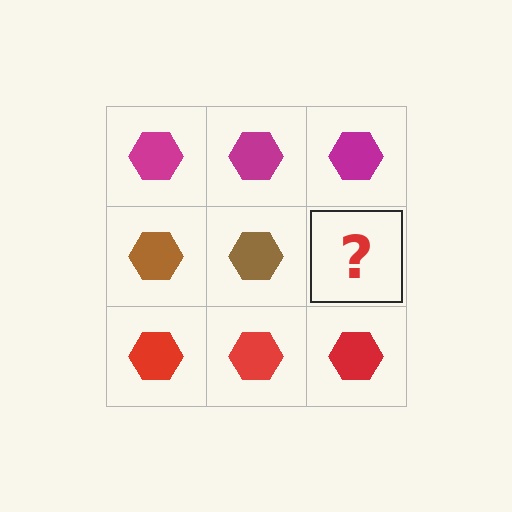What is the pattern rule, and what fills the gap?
The rule is that each row has a consistent color. The gap should be filled with a brown hexagon.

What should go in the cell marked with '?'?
The missing cell should contain a brown hexagon.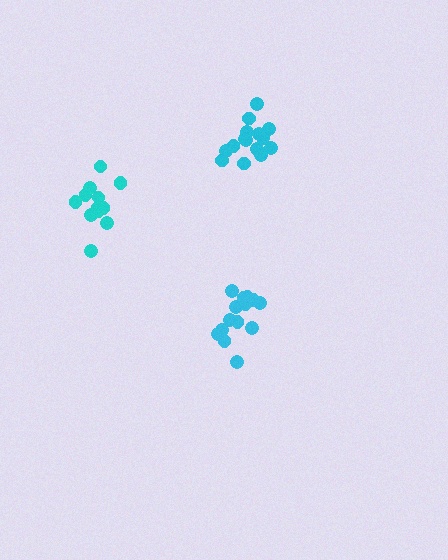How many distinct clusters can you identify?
There are 3 distinct clusters.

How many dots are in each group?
Group 1: 14 dots, Group 2: 15 dots, Group 3: 12 dots (41 total).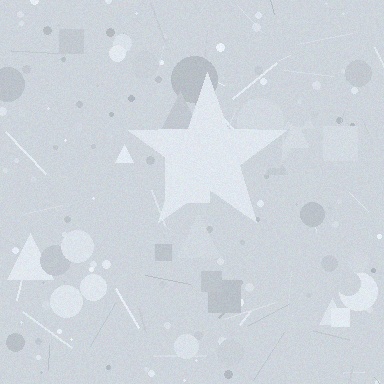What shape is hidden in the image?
A star is hidden in the image.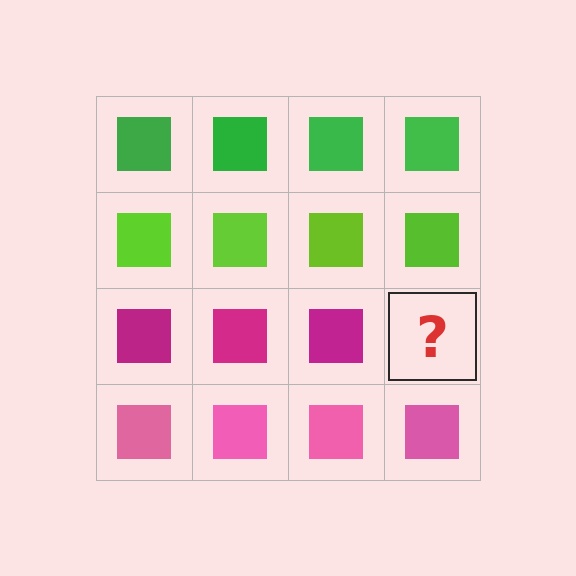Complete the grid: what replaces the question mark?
The question mark should be replaced with a magenta square.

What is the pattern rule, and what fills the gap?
The rule is that each row has a consistent color. The gap should be filled with a magenta square.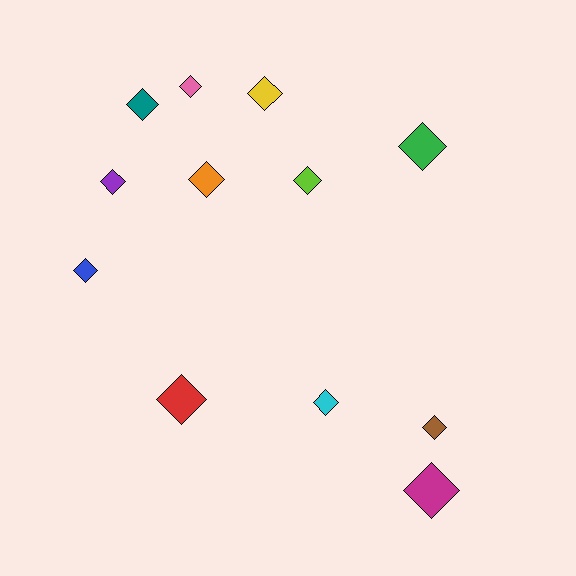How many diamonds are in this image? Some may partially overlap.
There are 12 diamonds.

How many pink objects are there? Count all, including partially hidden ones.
There is 1 pink object.